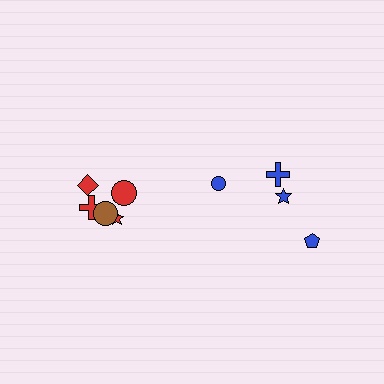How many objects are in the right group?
There are 4 objects.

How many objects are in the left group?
There are 6 objects.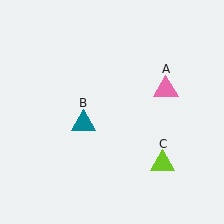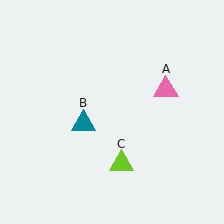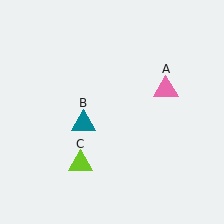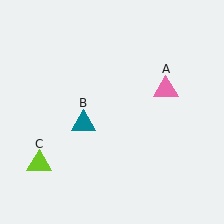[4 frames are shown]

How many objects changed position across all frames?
1 object changed position: lime triangle (object C).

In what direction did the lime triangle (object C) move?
The lime triangle (object C) moved left.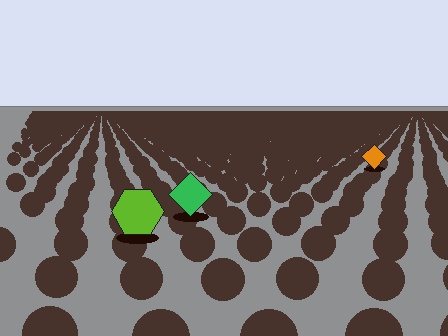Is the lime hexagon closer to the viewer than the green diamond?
Yes. The lime hexagon is closer — you can tell from the texture gradient: the ground texture is coarser near it.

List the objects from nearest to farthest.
From nearest to farthest: the lime hexagon, the green diamond, the orange diamond.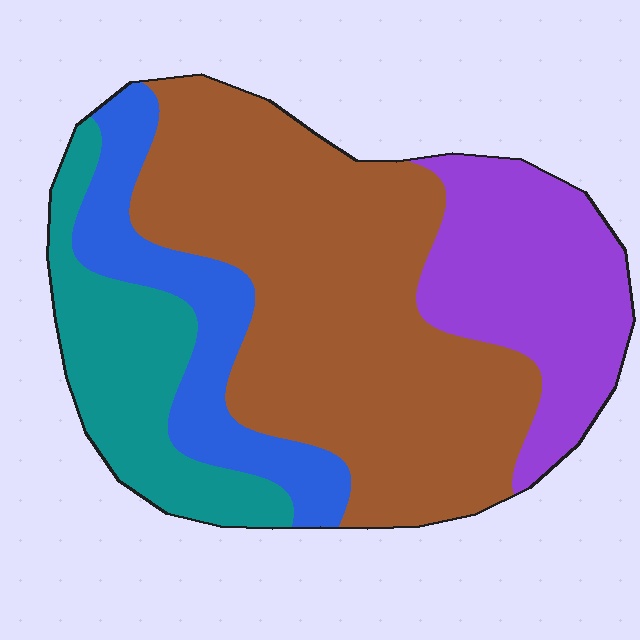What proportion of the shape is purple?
Purple takes up between a sixth and a third of the shape.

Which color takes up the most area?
Brown, at roughly 50%.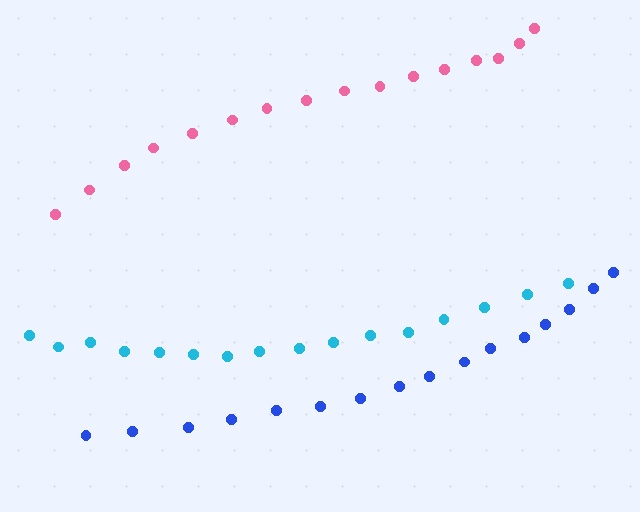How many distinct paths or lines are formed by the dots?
There are 3 distinct paths.